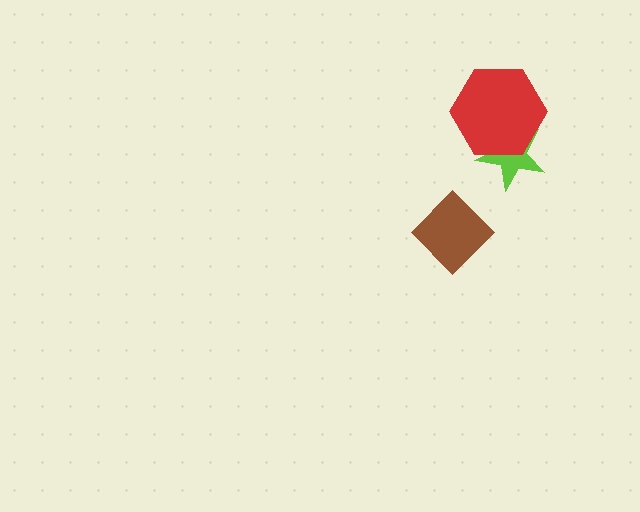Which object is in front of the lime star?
The red hexagon is in front of the lime star.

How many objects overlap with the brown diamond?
0 objects overlap with the brown diamond.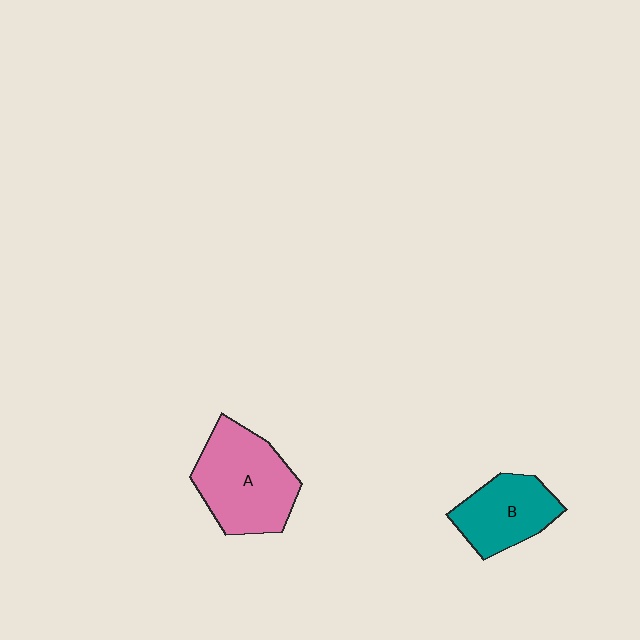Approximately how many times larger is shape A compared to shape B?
Approximately 1.4 times.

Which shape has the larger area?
Shape A (pink).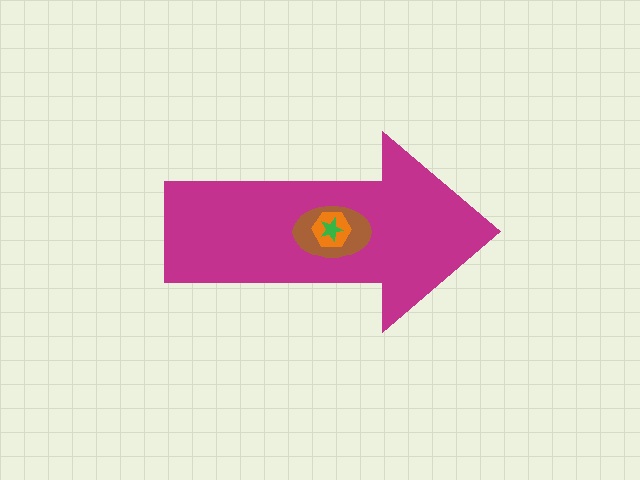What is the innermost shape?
The green star.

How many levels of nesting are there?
4.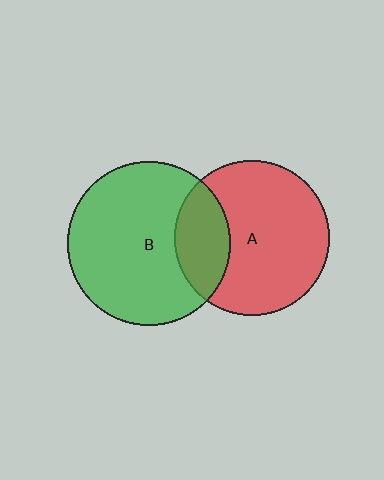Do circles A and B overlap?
Yes.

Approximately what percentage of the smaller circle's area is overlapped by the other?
Approximately 25%.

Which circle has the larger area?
Circle B (green).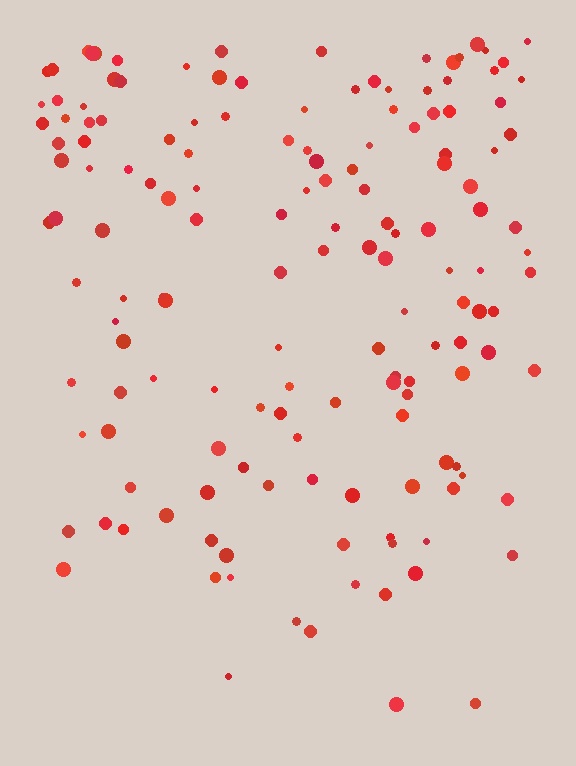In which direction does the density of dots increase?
From bottom to top, with the top side densest.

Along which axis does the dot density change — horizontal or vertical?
Vertical.